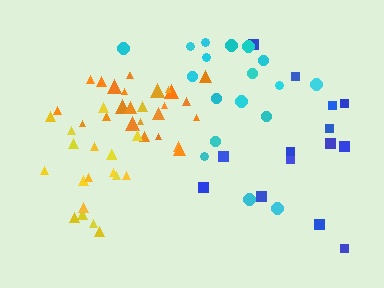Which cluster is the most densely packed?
Orange.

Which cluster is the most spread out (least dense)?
Blue.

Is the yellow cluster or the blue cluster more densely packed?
Yellow.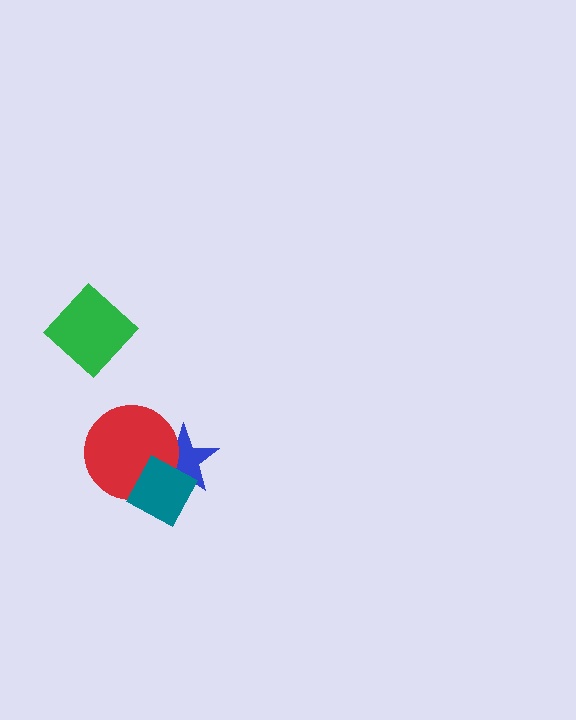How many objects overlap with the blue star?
2 objects overlap with the blue star.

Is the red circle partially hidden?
Yes, it is partially covered by another shape.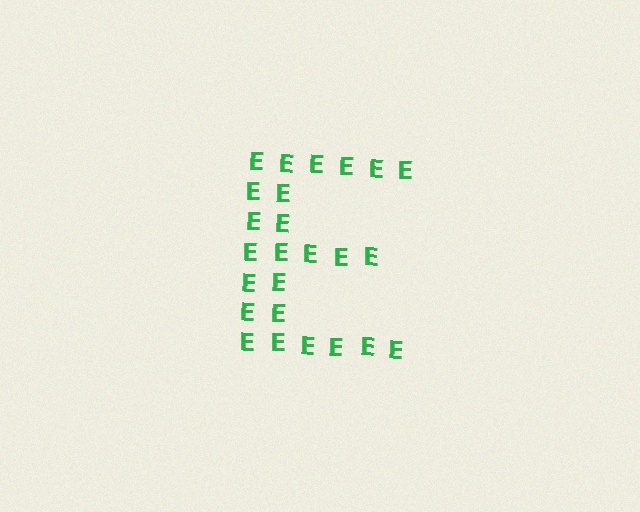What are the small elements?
The small elements are letter E's.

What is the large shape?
The large shape is the letter E.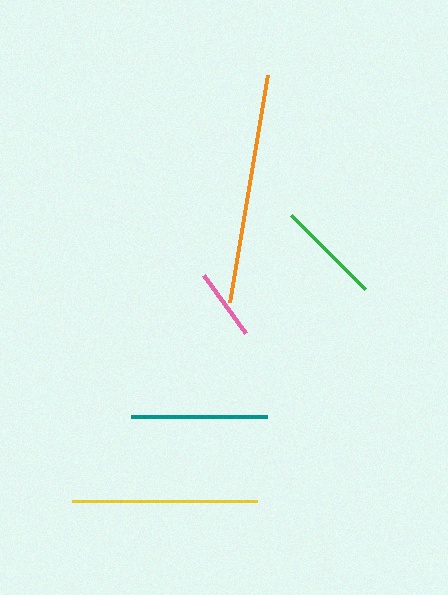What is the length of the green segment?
The green segment is approximately 104 pixels long.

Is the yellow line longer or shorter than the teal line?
The yellow line is longer than the teal line.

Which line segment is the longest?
The orange line is the longest at approximately 230 pixels.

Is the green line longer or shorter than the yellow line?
The yellow line is longer than the green line.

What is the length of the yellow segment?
The yellow segment is approximately 185 pixels long.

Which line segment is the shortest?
The pink line is the shortest at approximately 72 pixels.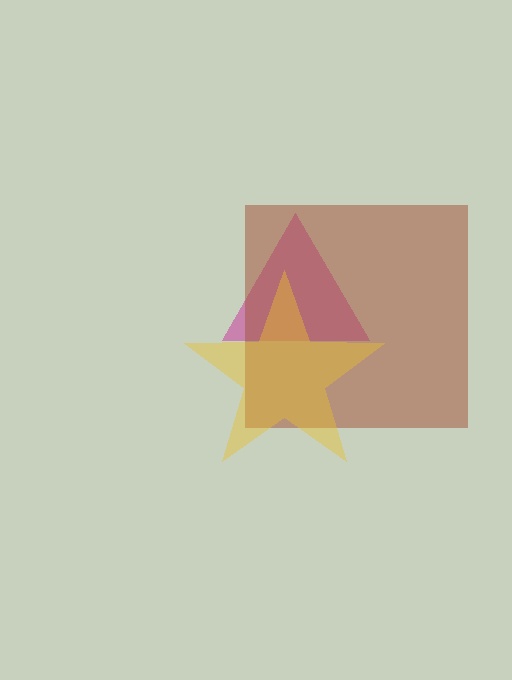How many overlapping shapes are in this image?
There are 3 overlapping shapes in the image.